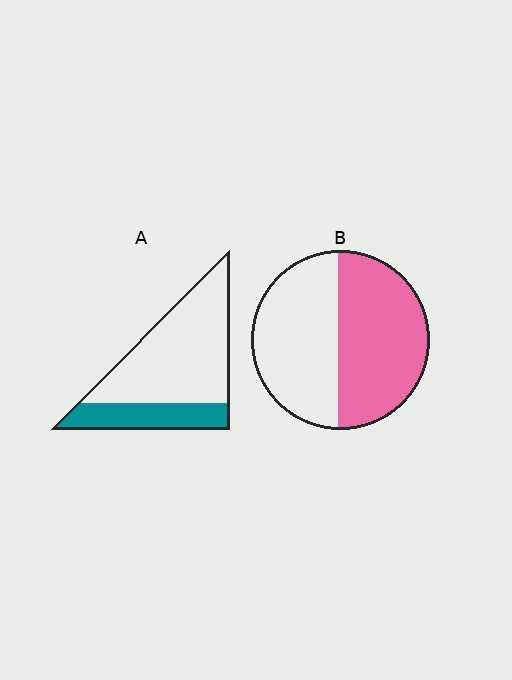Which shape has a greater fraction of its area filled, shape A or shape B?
Shape B.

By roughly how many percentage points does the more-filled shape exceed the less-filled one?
By roughly 25 percentage points (B over A).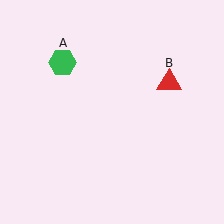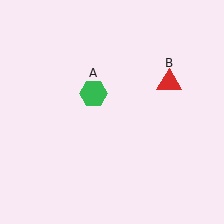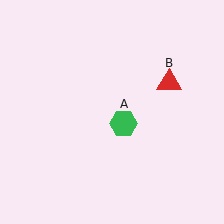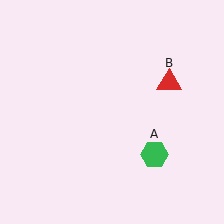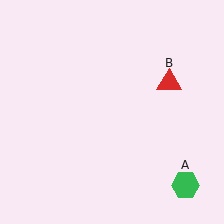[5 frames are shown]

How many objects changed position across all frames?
1 object changed position: green hexagon (object A).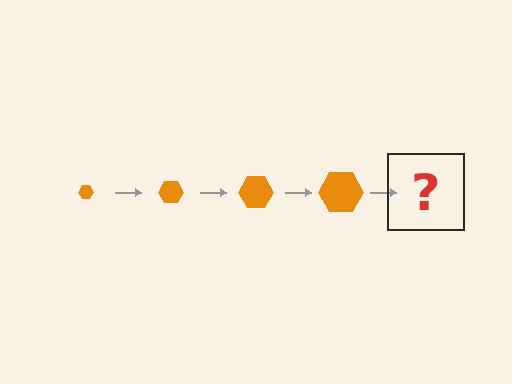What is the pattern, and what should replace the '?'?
The pattern is that the hexagon gets progressively larger each step. The '?' should be an orange hexagon, larger than the previous one.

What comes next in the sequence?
The next element should be an orange hexagon, larger than the previous one.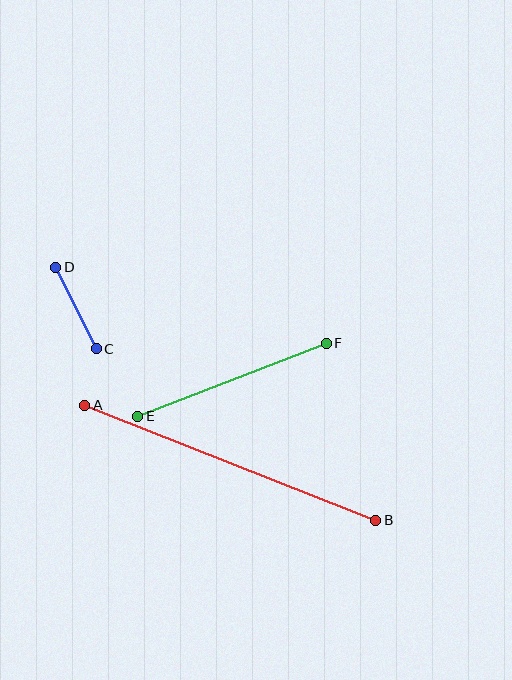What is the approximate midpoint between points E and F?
The midpoint is at approximately (232, 380) pixels.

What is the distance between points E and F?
The distance is approximately 202 pixels.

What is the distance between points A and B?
The distance is approximately 313 pixels.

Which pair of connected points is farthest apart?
Points A and B are farthest apart.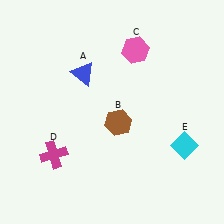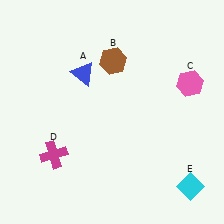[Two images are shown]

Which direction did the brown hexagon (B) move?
The brown hexagon (B) moved up.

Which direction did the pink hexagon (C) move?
The pink hexagon (C) moved right.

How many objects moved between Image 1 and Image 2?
3 objects moved between the two images.